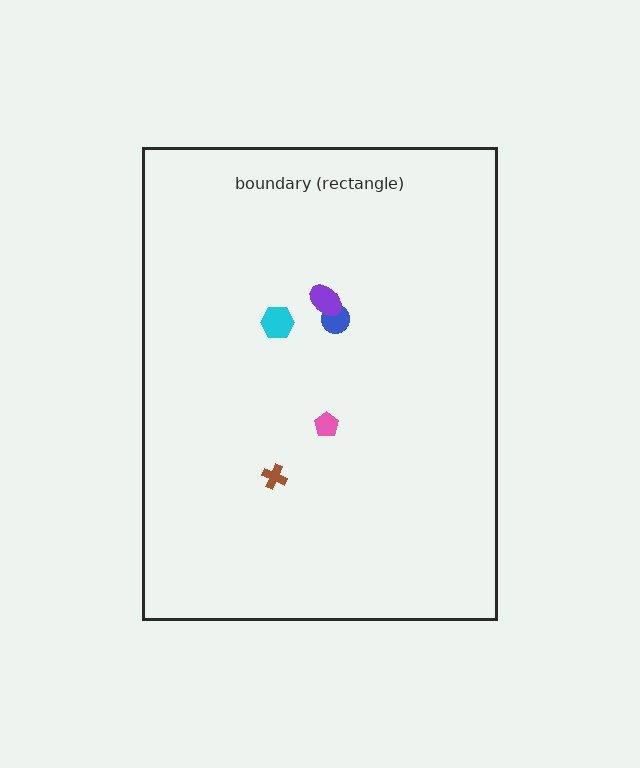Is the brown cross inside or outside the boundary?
Inside.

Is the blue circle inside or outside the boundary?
Inside.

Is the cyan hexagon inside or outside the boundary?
Inside.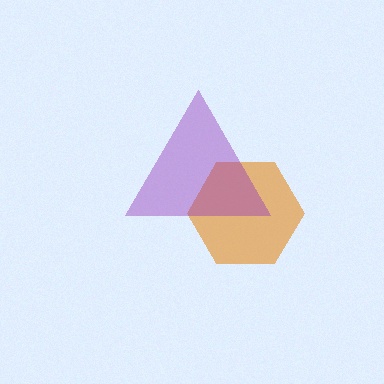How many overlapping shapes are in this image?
There are 2 overlapping shapes in the image.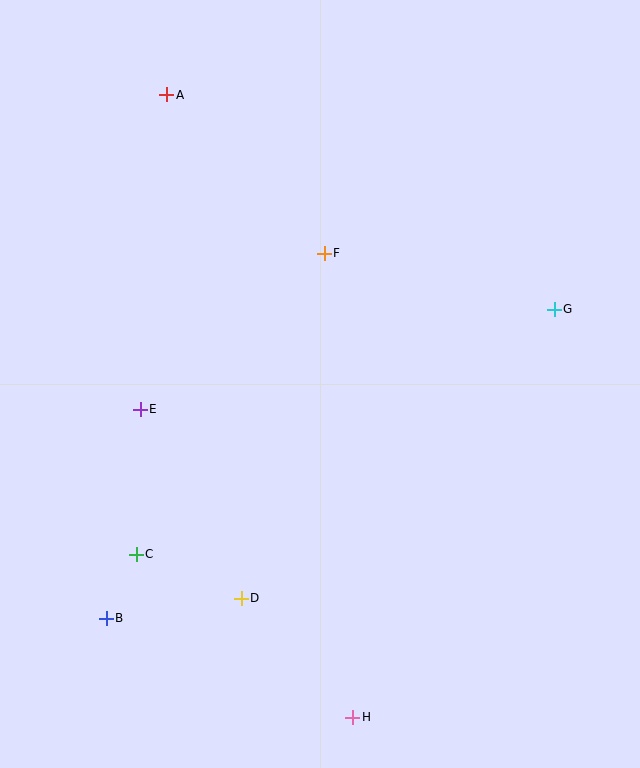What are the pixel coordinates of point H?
Point H is at (353, 717).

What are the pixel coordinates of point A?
Point A is at (167, 95).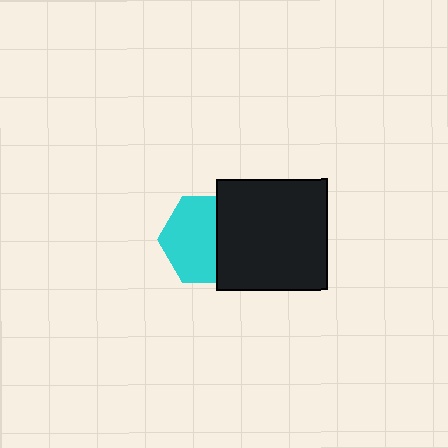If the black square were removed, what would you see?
You would see the complete cyan hexagon.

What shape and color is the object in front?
The object in front is a black square.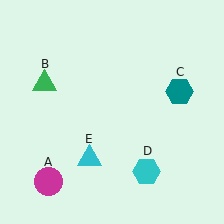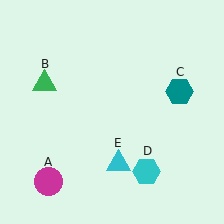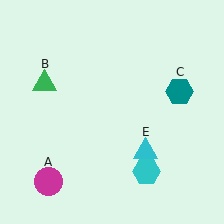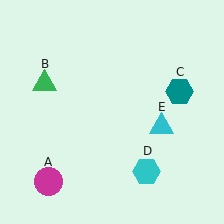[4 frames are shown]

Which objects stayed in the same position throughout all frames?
Magenta circle (object A) and green triangle (object B) and teal hexagon (object C) and cyan hexagon (object D) remained stationary.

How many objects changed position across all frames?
1 object changed position: cyan triangle (object E).